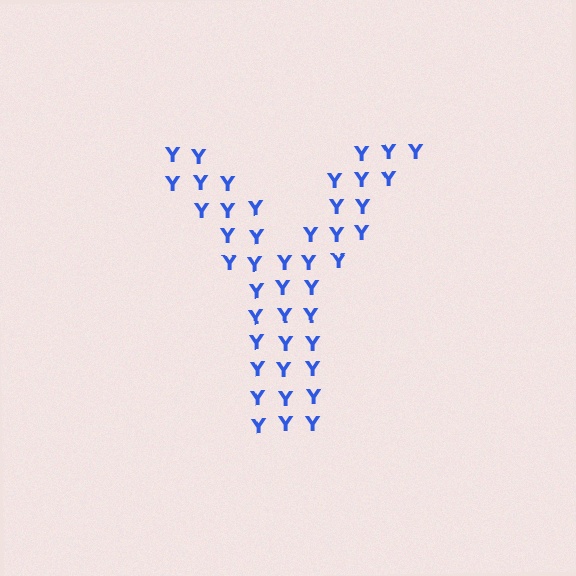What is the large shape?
The large shape is the letter Y.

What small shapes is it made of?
It is made of small letter Y's.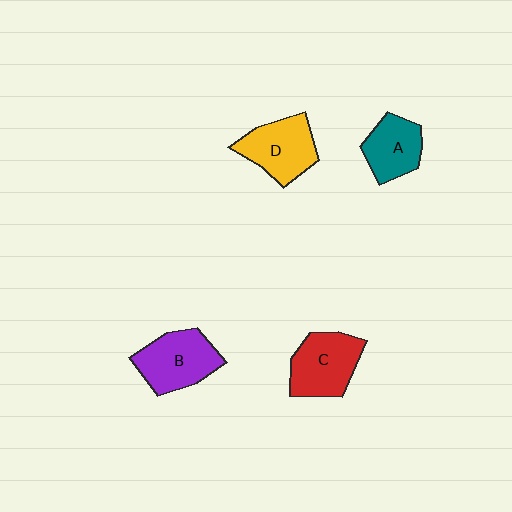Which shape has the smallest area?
Shape A (teal).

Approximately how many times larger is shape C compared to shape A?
Approximately 1.3 times.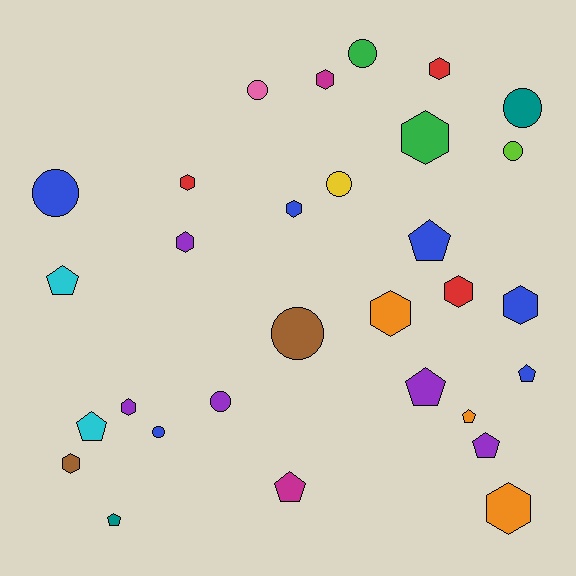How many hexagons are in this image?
There are 12 hexagons.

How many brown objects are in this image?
There are 2 brown objects.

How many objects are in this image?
There are 30 objects.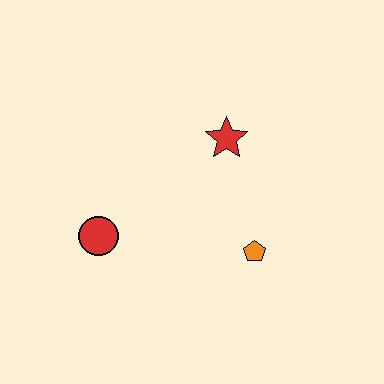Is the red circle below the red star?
Yes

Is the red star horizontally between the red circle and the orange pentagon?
Yes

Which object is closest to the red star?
The orange pentagon is closest to the red star.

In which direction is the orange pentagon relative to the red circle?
The orange pentagon is to the right of the red circle.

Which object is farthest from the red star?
The red circle is farthest from the red star.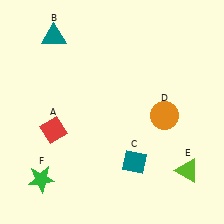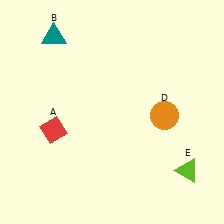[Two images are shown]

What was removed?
The green star (F), the teal diamond (C) were removed in Image 2.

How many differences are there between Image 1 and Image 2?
There are 2 differences between the two images.